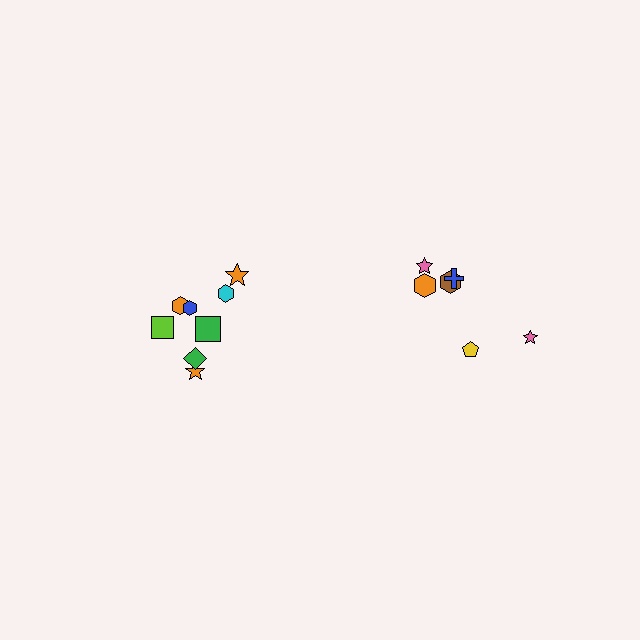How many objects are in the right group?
There are 6 objects.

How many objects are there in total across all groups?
There are 14 objects.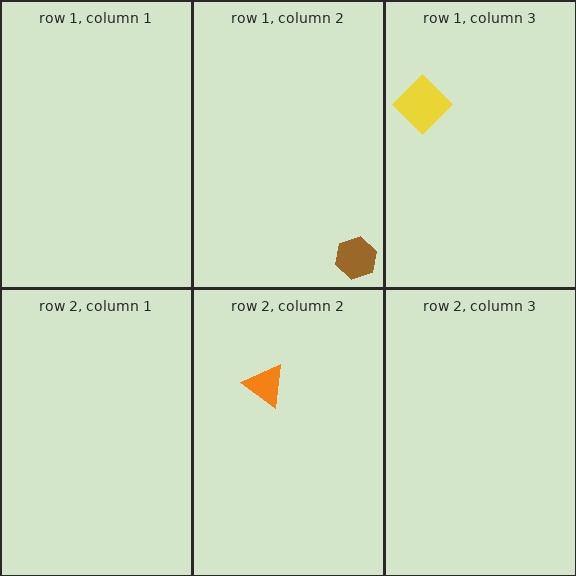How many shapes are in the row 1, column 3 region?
1.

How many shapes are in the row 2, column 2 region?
1.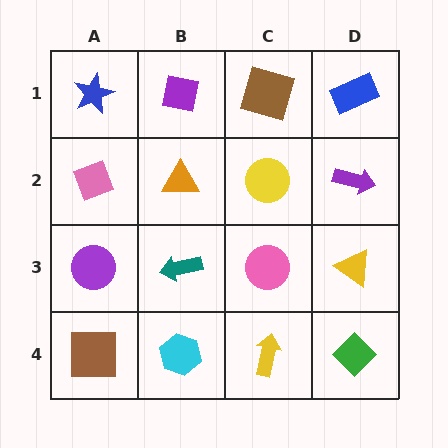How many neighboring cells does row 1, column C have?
3.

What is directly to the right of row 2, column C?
A purple arrow.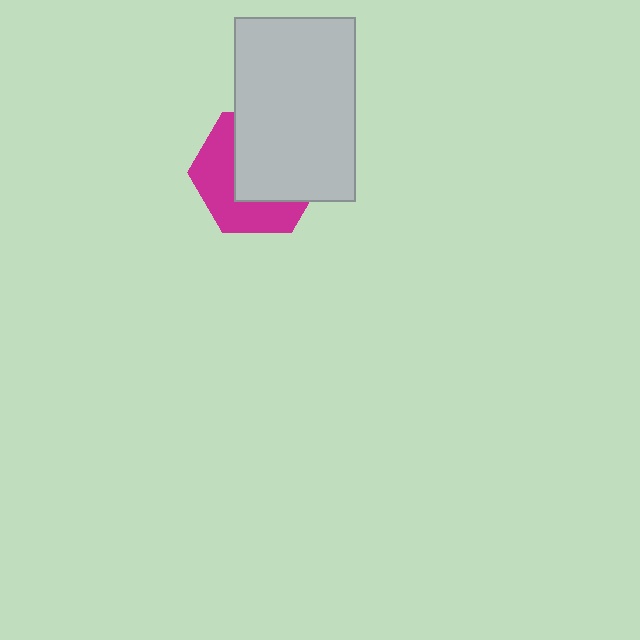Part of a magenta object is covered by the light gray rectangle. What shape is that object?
It is a hexagon.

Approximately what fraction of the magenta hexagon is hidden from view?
Roughly 56% of the magenta hexagon is hidden behind the light gray rectangle.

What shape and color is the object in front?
The object in front is a light gray rectangle.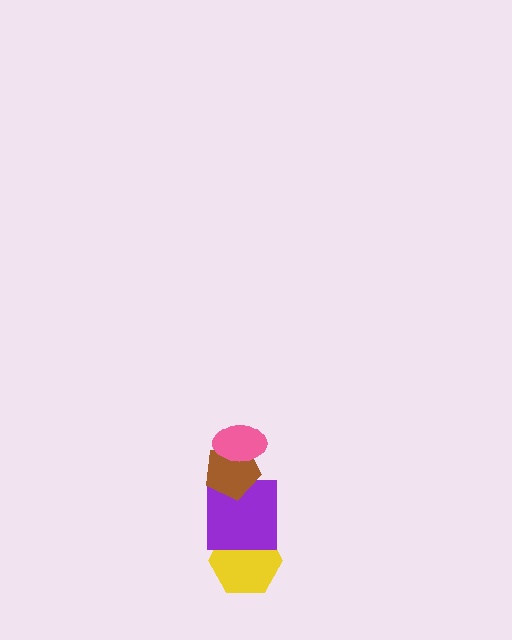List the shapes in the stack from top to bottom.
From top to bottom: the pink ellipse, the brown pentagon, the purple square, the yellow hexagon.